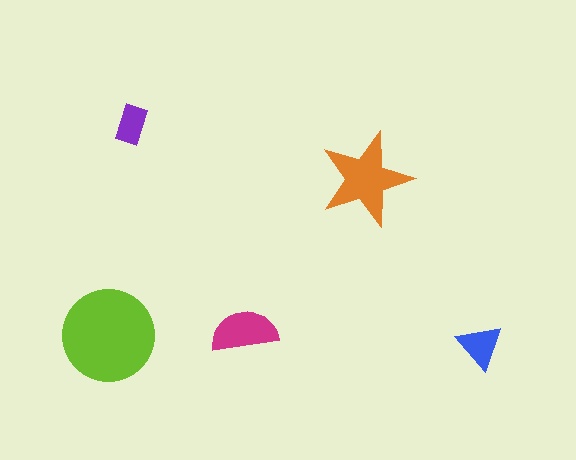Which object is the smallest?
The purple rectangle.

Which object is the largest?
The lime circle.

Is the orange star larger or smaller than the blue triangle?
Larger.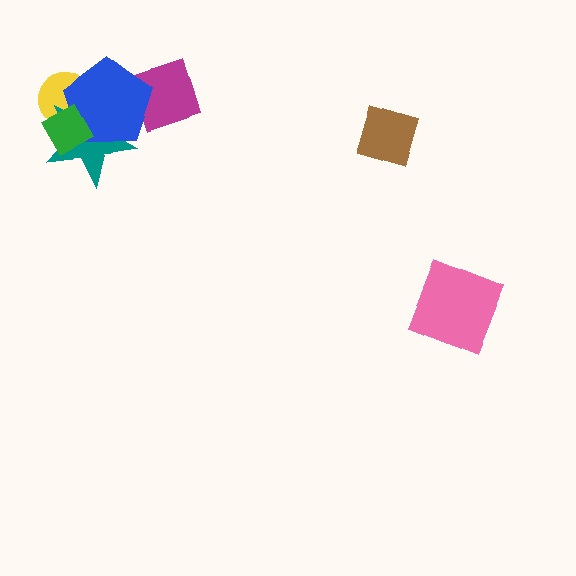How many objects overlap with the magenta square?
1 object overlaps with the magenta square.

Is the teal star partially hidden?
Yes, it is partially covered by another shape.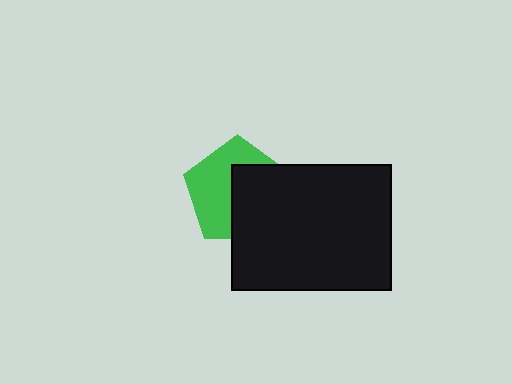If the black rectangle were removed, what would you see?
You would see the complete green pentagon.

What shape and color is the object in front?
The object in front is a black rectangle.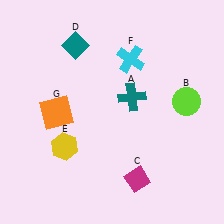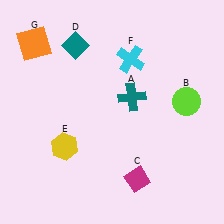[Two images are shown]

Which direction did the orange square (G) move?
The orange square (G) moved up.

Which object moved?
The orange square (G) moved up.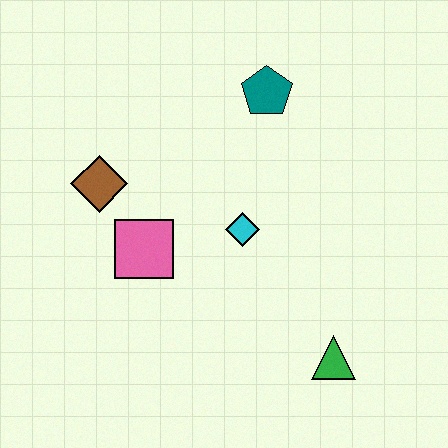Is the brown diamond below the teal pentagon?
Yes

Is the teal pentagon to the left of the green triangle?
Yes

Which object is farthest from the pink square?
The green triangle is farthest from the pink square.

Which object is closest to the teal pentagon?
The cyan diamond is closest to the teal pentagon.